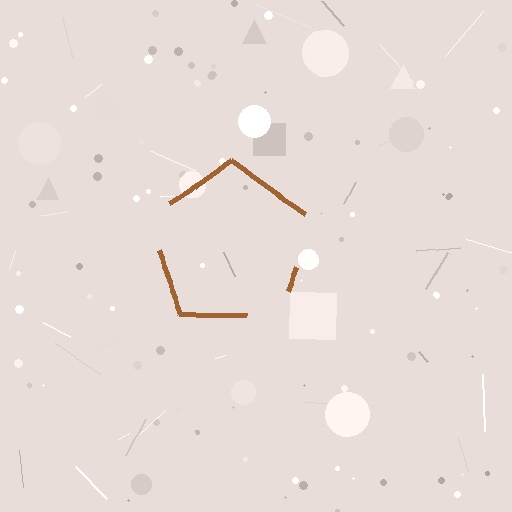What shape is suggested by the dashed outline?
The dashed outline suggests a pentagon.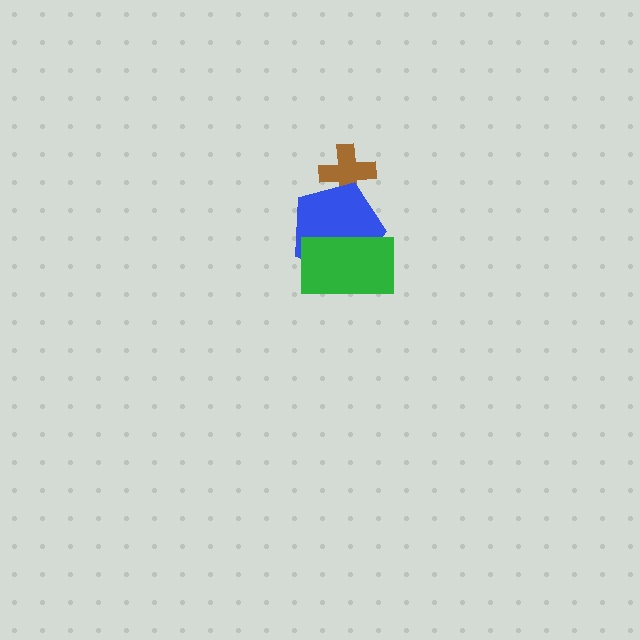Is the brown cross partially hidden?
Yes, it is partially covered by another shape.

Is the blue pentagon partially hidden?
Yes, it is partially covered by another shape.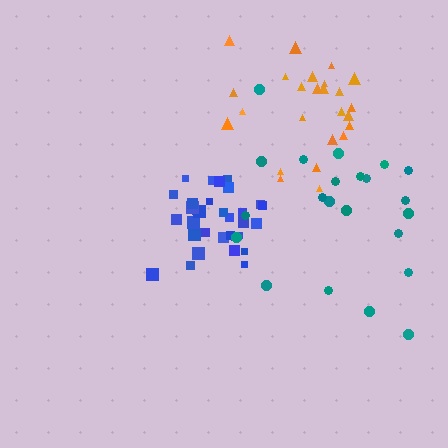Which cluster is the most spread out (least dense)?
Teal.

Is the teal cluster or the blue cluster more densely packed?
Blue.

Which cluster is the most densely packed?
Blue.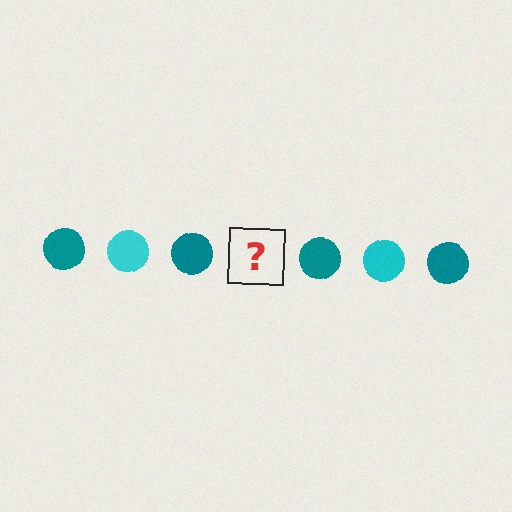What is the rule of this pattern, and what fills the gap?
The rule is that the pattern cycles through teal, cyan circles. The gap should be filled with a cyan circle.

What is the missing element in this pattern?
The missing element is a cyan circle.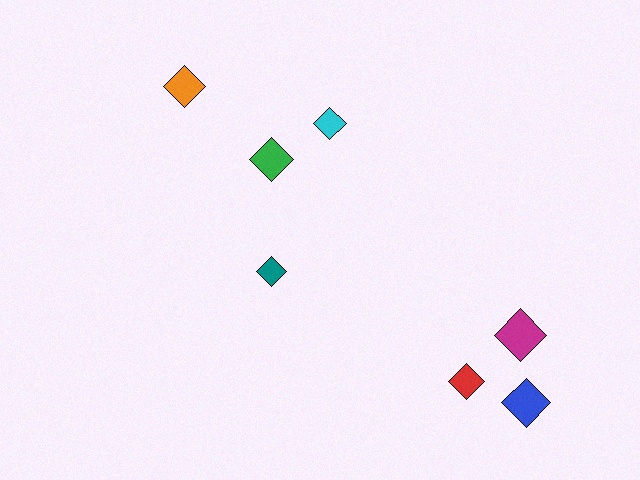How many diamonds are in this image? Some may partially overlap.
There are 7 diamonds.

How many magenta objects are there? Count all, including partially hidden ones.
There is 1 magenta object.